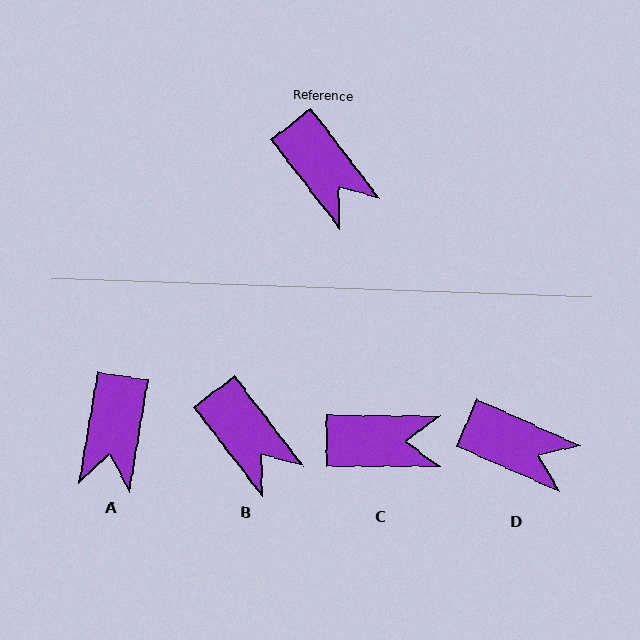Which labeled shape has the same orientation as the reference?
B.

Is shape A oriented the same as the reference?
No, it is off by about 47 degrees.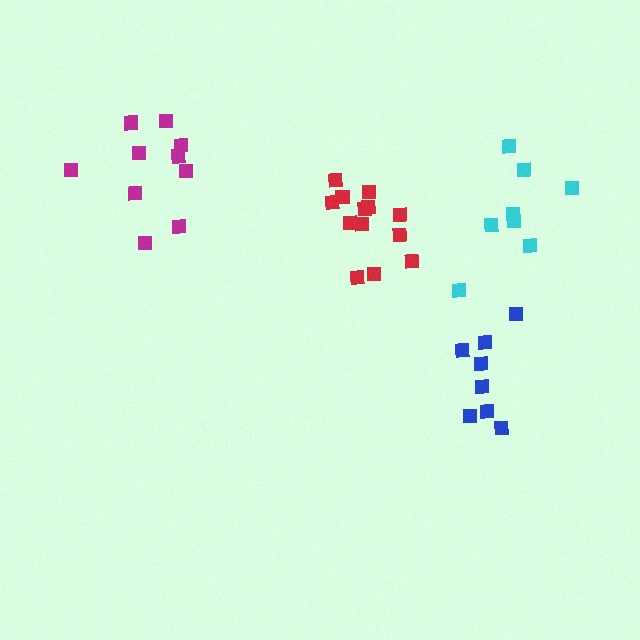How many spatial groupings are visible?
There are 4 spatial groupings.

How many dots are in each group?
Group 1: 8 dots, Group 2: 13 dots, Group 3: 10 dots, Group 4: 8 dots (39 total).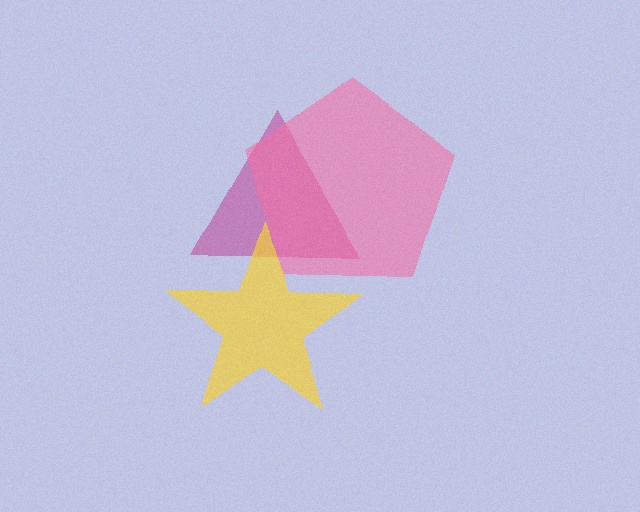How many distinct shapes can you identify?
There are 3 distinct shapes: a magenta triangle, a pink pentagon, a yellow star.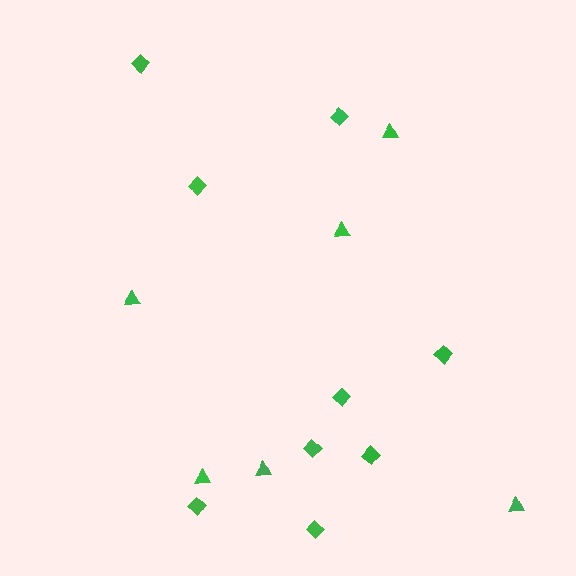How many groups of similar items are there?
There are 2 groups: one group of diamonds (9) and one group of triangles (6).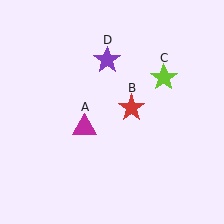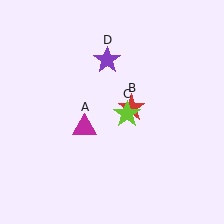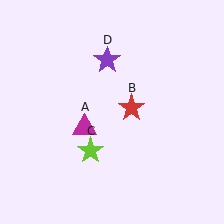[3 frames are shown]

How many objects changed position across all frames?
1 object changed position: lime star (object C).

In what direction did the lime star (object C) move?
The lime star (object C) moved down and to the left.